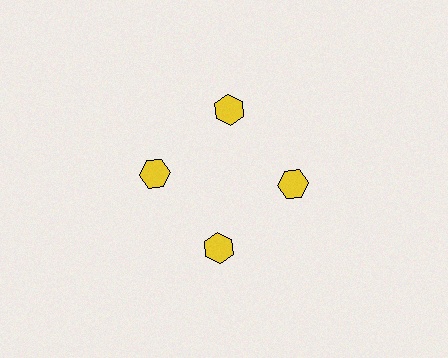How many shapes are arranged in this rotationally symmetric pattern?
There are 4 shapes, arranged in 4 groups of 1.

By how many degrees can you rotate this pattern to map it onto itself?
The pattern maps onto itself every 90 degrees of rotation.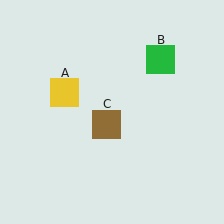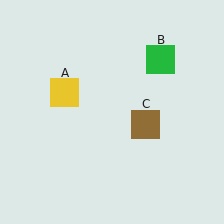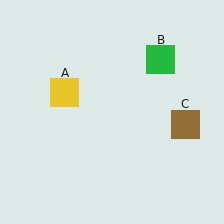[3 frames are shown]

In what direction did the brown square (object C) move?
The brown square (object C) moved right.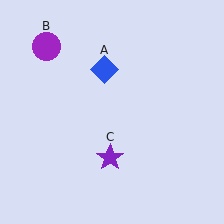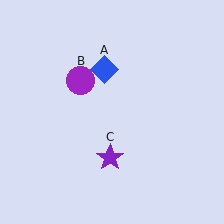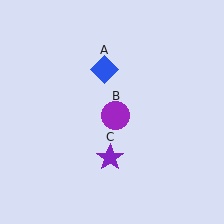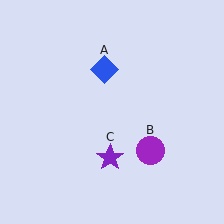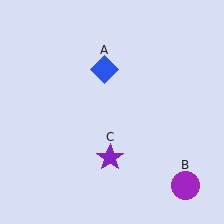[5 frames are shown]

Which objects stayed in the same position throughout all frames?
Blue diamond (object A) and purple star (object C) remained stationary.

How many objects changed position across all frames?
1 object changed position: purple circle (object B).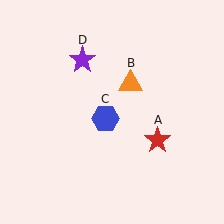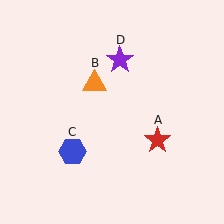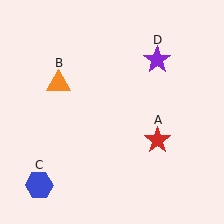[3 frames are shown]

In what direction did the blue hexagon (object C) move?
The blue hexagon (object C) moved down and to the left.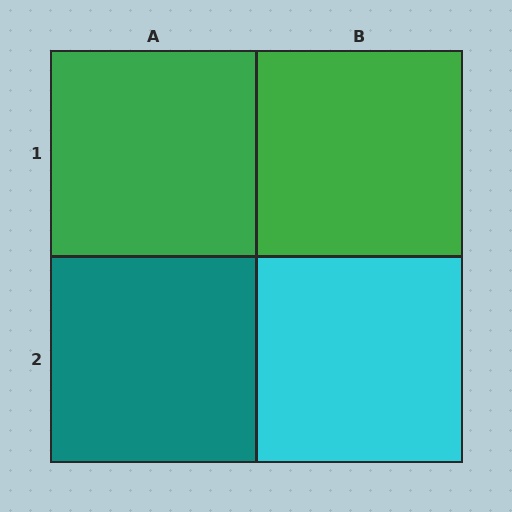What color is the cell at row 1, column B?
Green.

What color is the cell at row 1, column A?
Green.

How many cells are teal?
1 cell is teal.